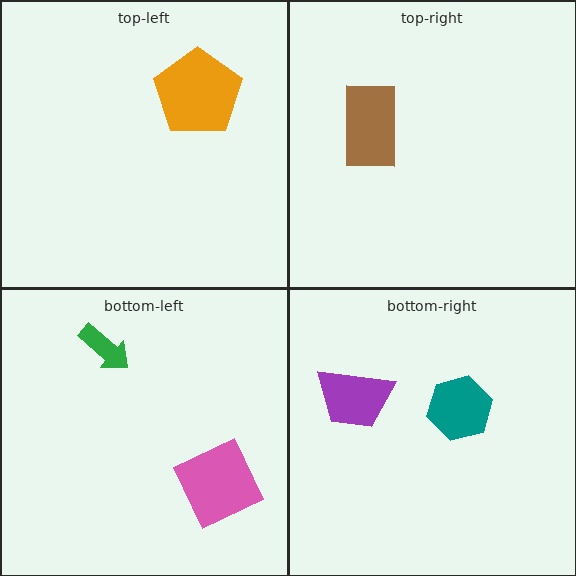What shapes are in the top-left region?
The orange pentagon.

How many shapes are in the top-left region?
1.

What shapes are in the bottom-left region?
The pink square, the green arrow.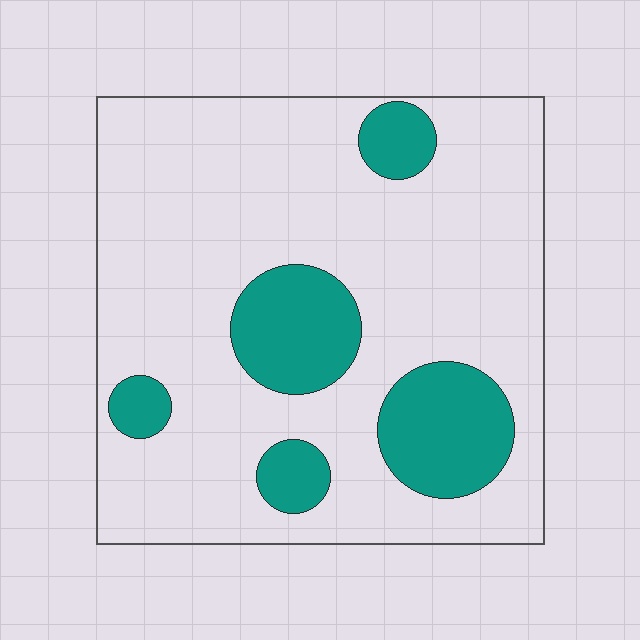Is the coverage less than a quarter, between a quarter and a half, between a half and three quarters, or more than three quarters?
Less than a quarter.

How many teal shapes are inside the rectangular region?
5.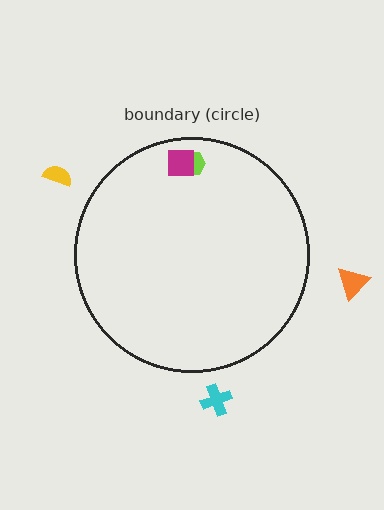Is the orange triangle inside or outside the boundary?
Outside.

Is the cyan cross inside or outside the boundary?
Outside.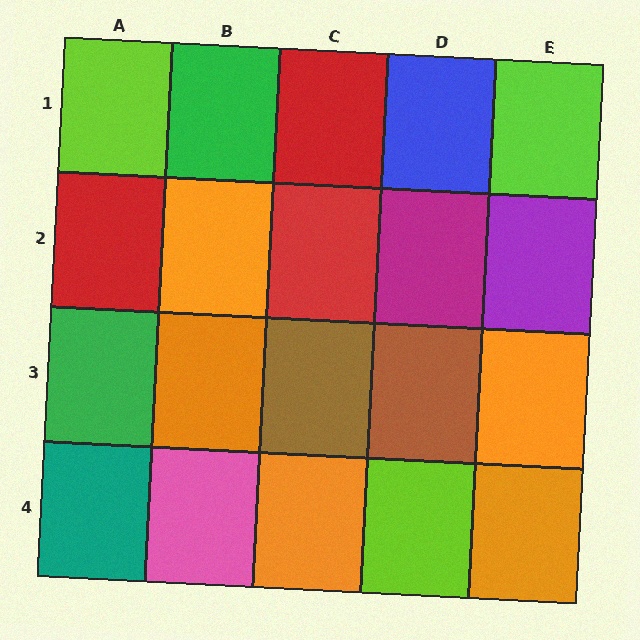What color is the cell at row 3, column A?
Green.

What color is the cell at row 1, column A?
Lime.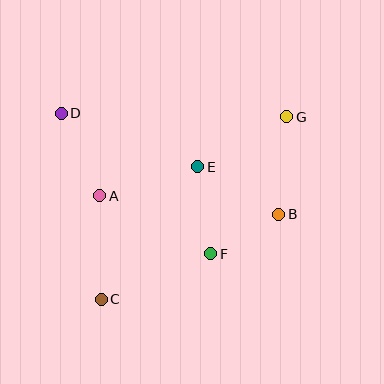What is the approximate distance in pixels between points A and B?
The distance between A and B is approximately 180 pixels.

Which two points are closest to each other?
Points B and F are closest to each other.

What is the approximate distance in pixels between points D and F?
The distance between D and F is approximately 206 pixels.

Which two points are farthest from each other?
Points C and G are farthest from each other.